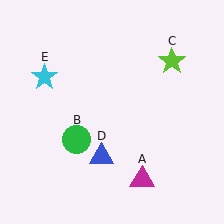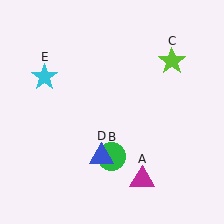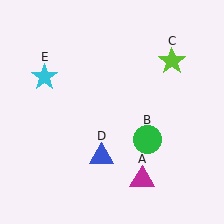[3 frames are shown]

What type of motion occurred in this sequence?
The green circle (object B) rotated counterclockwise around the center of the scene.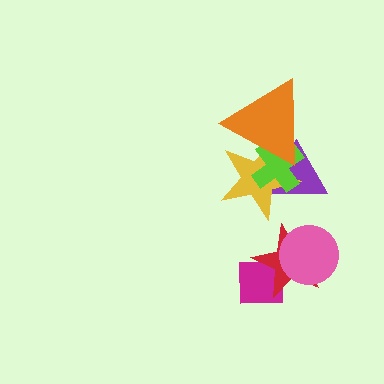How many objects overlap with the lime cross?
3 objects overlap with the lime cross.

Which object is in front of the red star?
The pink circle is in front of the red star.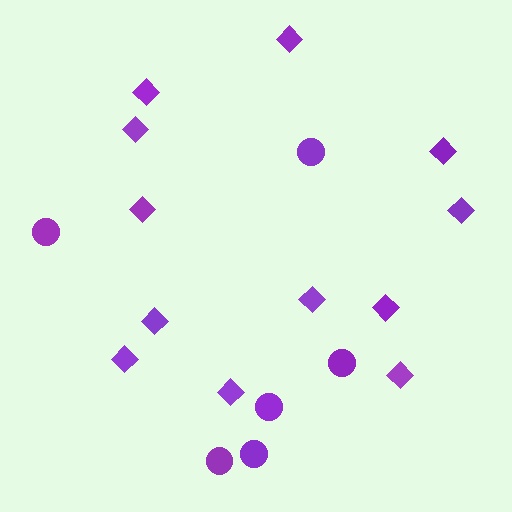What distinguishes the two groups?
There are 2 groups: one group of diamonds (12) and one group of circles (6).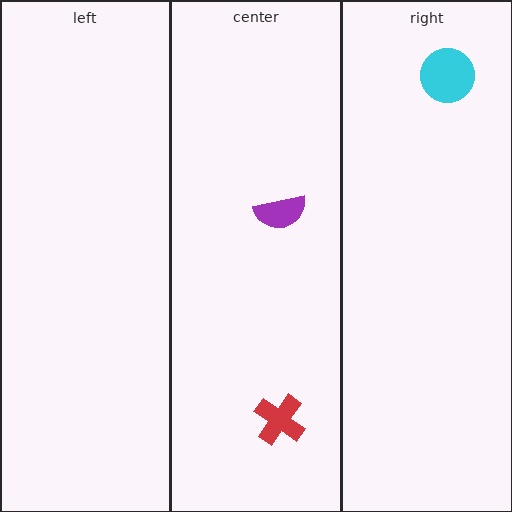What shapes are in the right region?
The cyan circle.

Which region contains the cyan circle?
The right region.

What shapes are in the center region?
The red cross, the purple semicircle.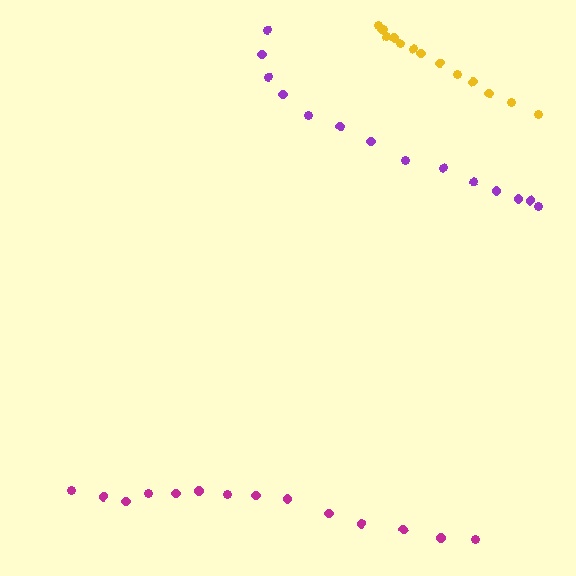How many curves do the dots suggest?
There are 3 distinct paths.